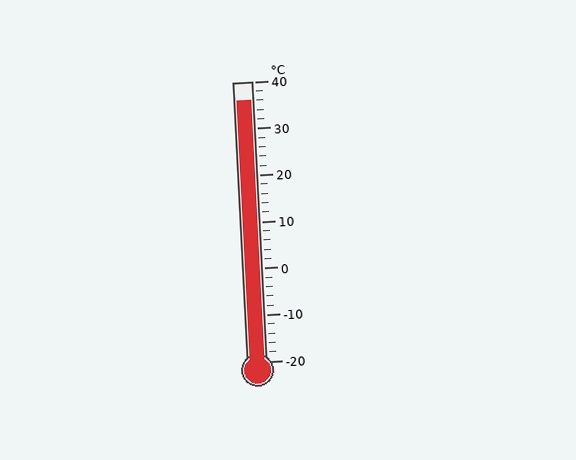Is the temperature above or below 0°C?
The temperature is above 0°C.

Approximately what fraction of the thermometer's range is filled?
The thermometer is filled to approximately 95% of its range.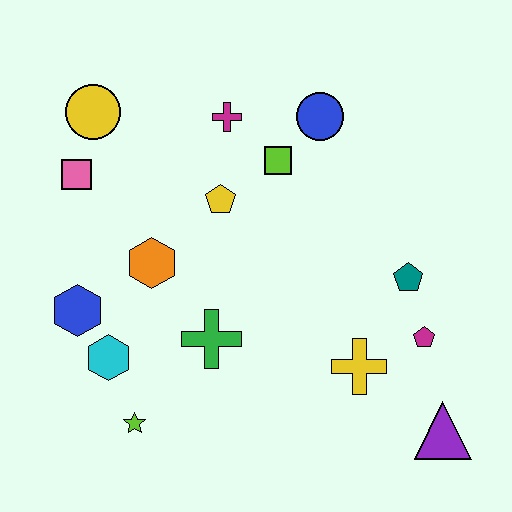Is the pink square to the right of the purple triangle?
No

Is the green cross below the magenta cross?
Yes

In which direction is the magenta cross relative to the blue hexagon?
The magenta cross is above the blue hexagon.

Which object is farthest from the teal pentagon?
The yellow circle is farthest from the teal pentagon.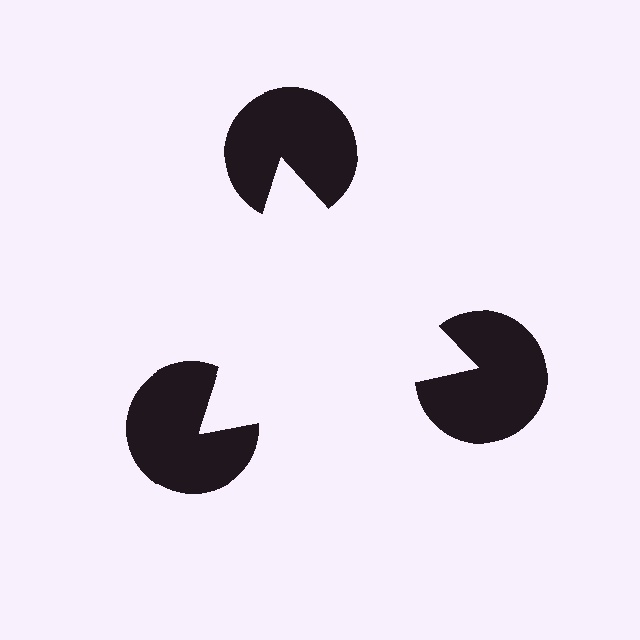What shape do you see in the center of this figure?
An illusory triangle — its edges are inferred from the aligned wedge cuts in the pac-man discs, not physically drawn.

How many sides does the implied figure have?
3 sides.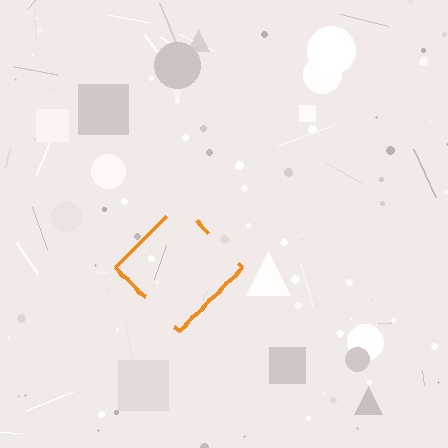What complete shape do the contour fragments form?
The contour fragments form a diamond.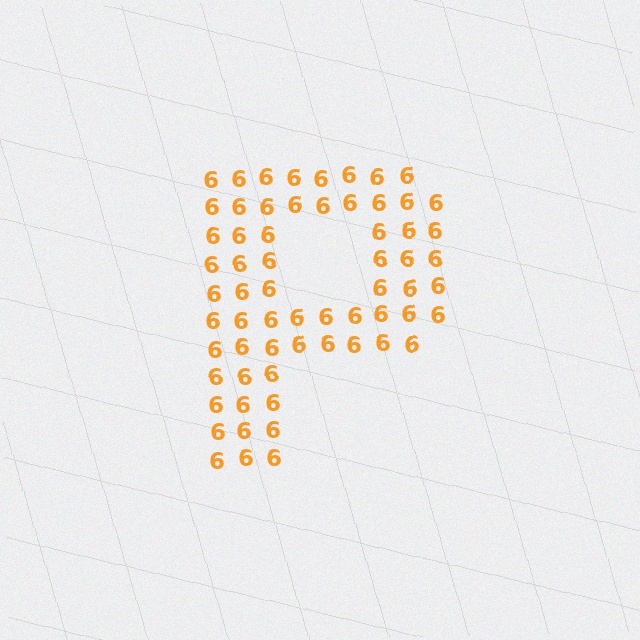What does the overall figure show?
The overall figure shows the letter P.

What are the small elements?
The small elements are digit 6's.